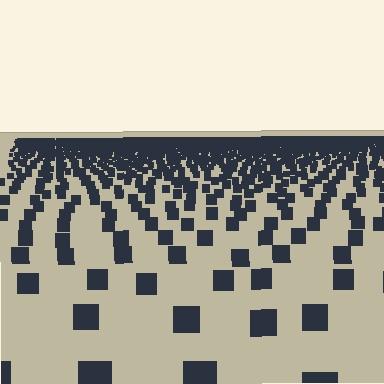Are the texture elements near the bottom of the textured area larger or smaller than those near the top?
Larger. Near the bottom, elements are closer to the viewer and appear at a bigger on-screen size.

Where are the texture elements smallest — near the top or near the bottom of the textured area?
Near the top.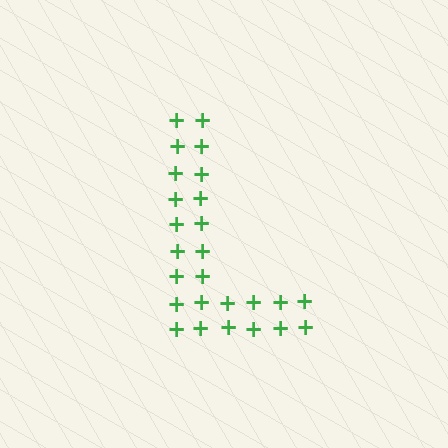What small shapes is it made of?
It is made of small plus signs.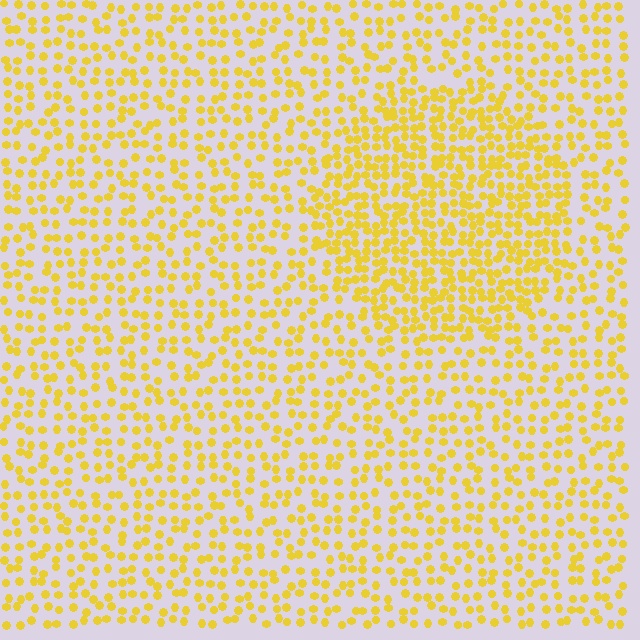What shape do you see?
I see a circle.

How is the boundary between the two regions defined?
The boundary is defined by a change in element density (approximately 1.8x ratio). All elements are the same color, size, and shape.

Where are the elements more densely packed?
The elements are more densely packed inside the circle boundary.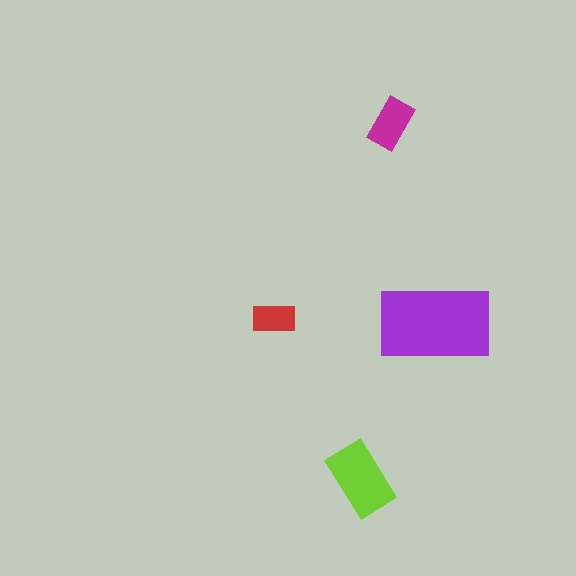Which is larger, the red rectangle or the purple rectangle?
The purple one.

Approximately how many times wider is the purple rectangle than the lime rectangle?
About 1.5 times wider.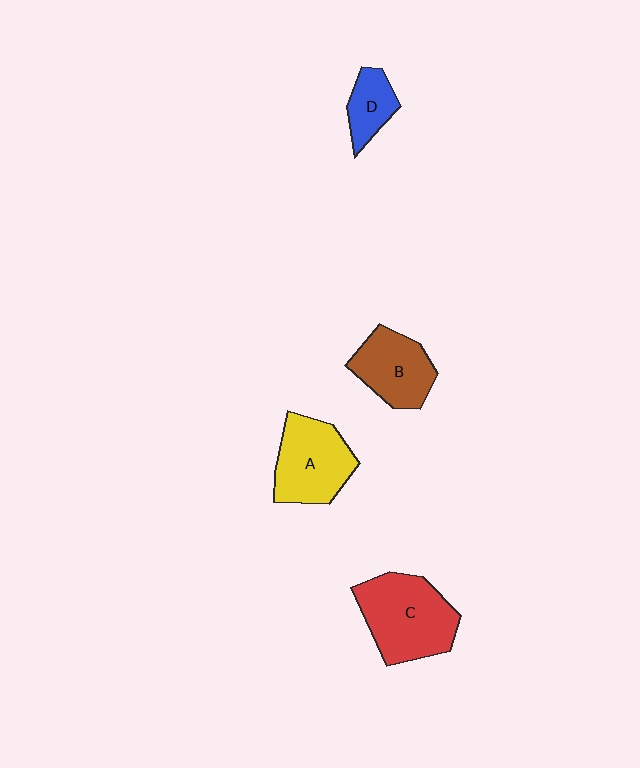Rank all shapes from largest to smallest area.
From largest to smallest: C (red), A (yellow), B (brown), D (blue).